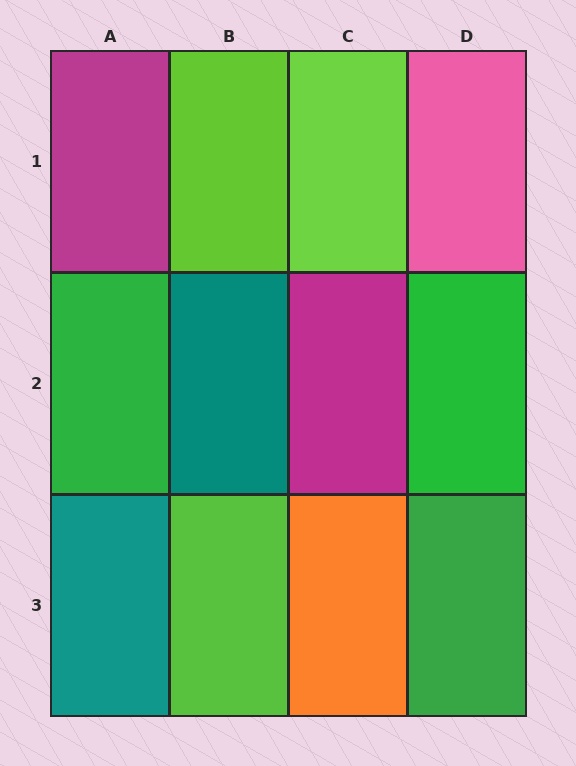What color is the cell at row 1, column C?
Lime.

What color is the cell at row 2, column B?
Teal.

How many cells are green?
3 cells are green.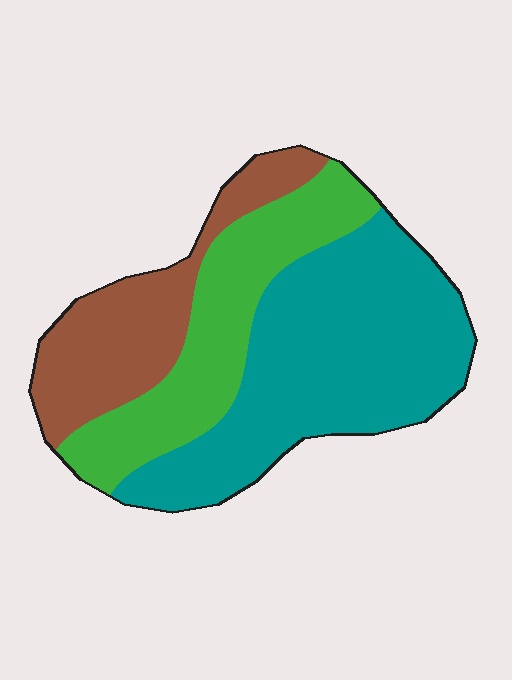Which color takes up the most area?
Teal, at roughly 50%.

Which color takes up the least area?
Brown, at roughly 25%.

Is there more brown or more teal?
Teal.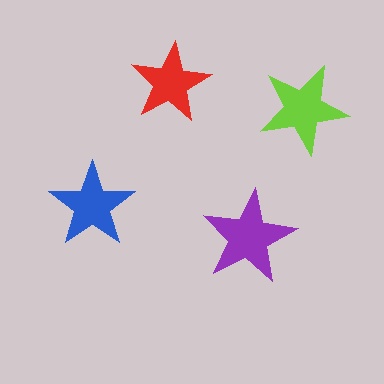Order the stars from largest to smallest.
the purple one, the lime one, the blue one, the red one.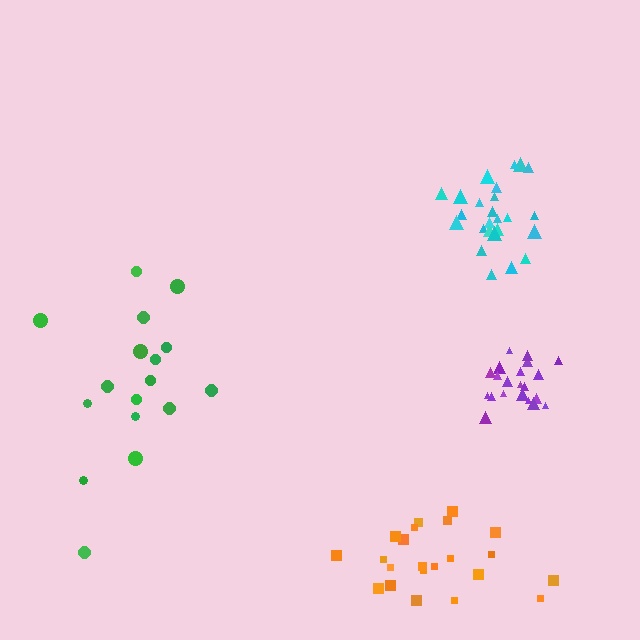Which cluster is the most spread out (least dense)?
Green.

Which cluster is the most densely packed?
Purple.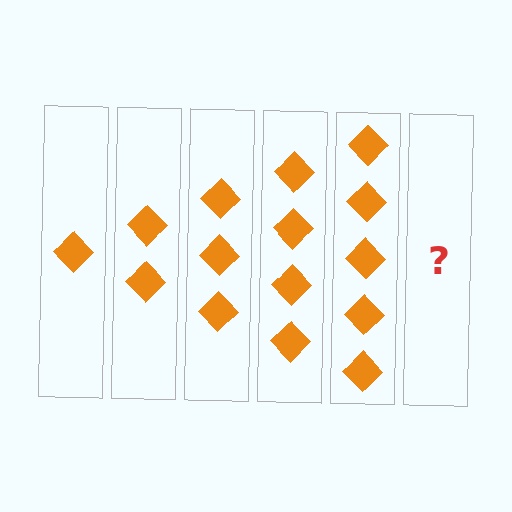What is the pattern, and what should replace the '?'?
The pattern is that each step adds one more diamond. The '?' should be 6 diamonds.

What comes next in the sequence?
The next element should be 6 diamonds.